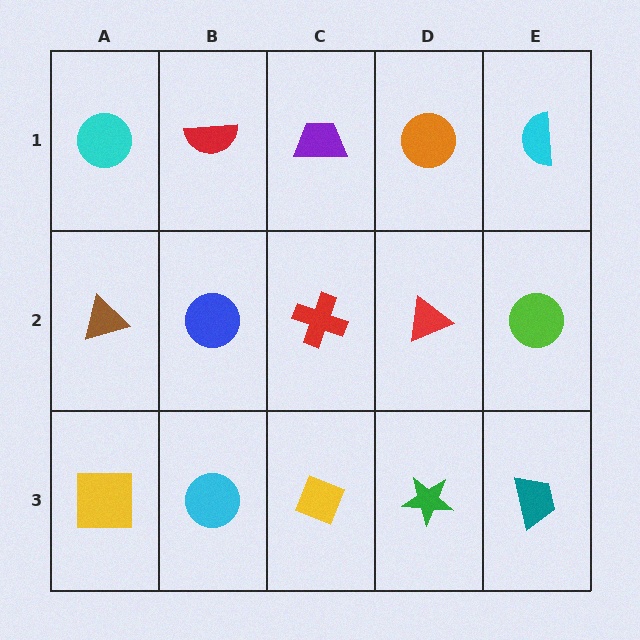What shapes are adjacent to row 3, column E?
A lime circle (row 2, column E), a green star (row 3, column D).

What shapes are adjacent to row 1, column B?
A blue circle (row 2, column B), a cyan circle (row 1, column A), a purple trapezoid (row 1, column C).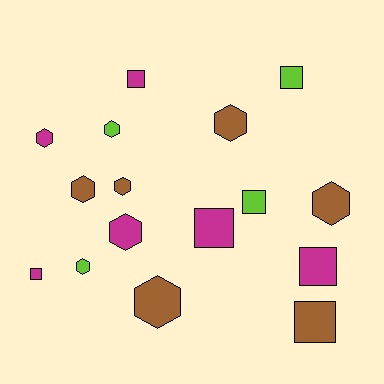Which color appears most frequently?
Brown, with 6 objects.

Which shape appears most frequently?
Hexagon, with 9 objects.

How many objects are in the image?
There are 16 objects.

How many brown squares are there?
There is 1 brown square.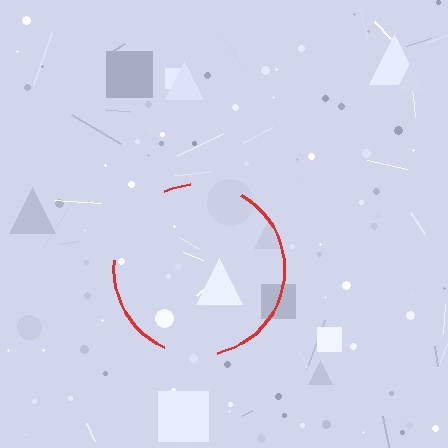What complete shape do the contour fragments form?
The contour fragments form a circle.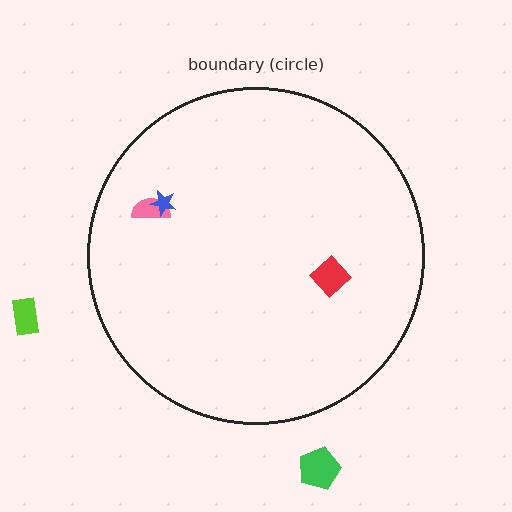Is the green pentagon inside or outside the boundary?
Outside.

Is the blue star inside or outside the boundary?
Inside.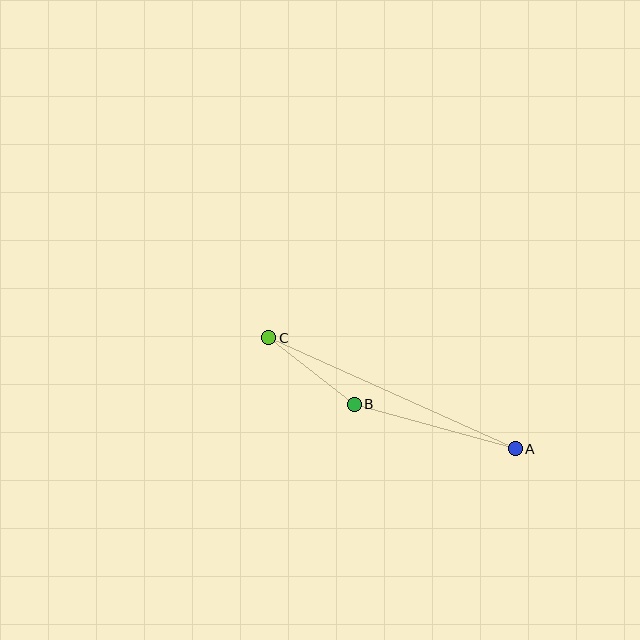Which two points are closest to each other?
Points B and C are closest to each other.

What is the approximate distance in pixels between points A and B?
The distance between A and B is approximately 167 pixels.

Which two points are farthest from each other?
Points A and C are farthest from each other.